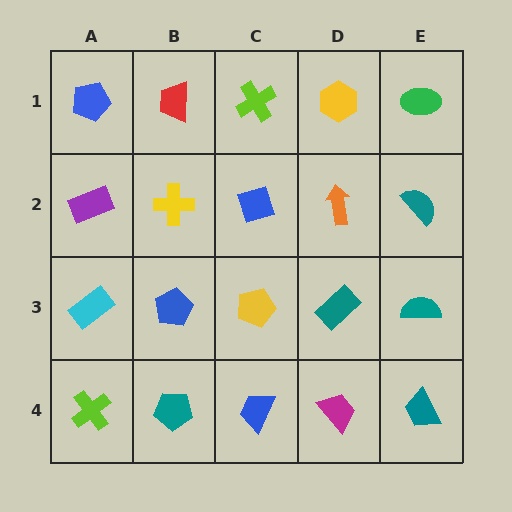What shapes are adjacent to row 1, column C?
A blue diamond (row 2, column C), a red trapezoid (row 1, column B), a yellow hexagon (row 1, column D).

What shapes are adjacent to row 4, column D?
A teal rectangle (row 3, column D), a blue trapezoid (row 4, column C), a teal trapezoid (row 4, column E).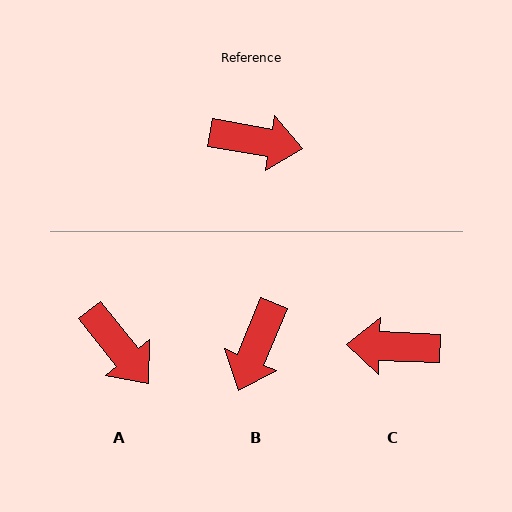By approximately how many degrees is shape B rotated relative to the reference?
Approximately 103 degrees clockwise.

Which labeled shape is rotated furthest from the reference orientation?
C, about 173 degrees away.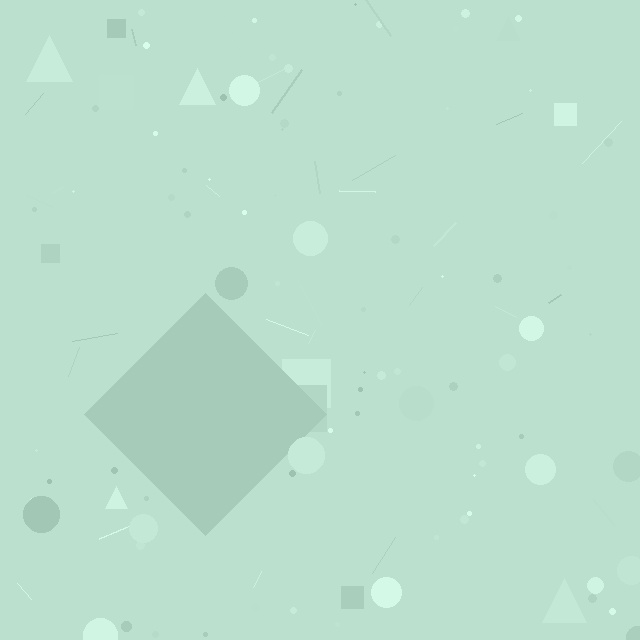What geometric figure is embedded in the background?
A diamond is embedded in the background.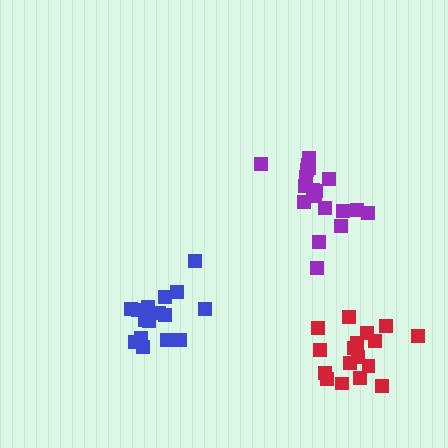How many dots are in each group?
Group 1: 16 dots, Group 2: 17 dots, Group 3: 19 dots (52 total).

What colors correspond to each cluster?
The clusters are colored: blue, red, purple.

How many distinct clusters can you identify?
There are 3 distinct clusters.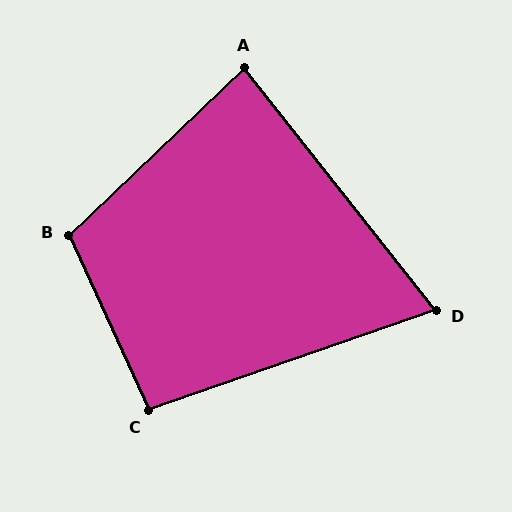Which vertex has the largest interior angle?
B, at approximately 109 degrees.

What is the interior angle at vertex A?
Approximately 85 degrees (acute).